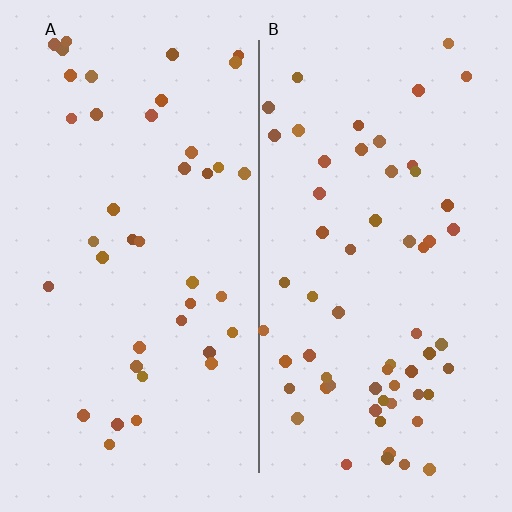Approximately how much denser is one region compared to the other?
Approximately 1.5× — region B over region A.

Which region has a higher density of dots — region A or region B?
B (the right).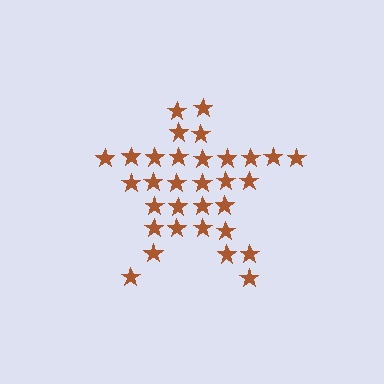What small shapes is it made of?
It is made of small stars.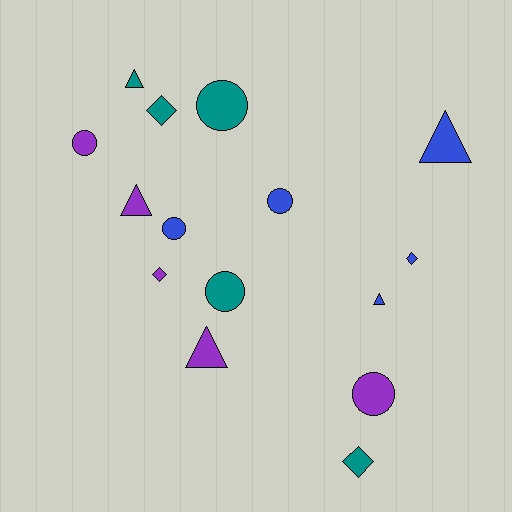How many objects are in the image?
There are 15 objects.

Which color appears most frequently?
Purple, with 5 objects.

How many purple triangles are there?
There are 2 purple triangles.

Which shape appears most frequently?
Circle, with 6 objects.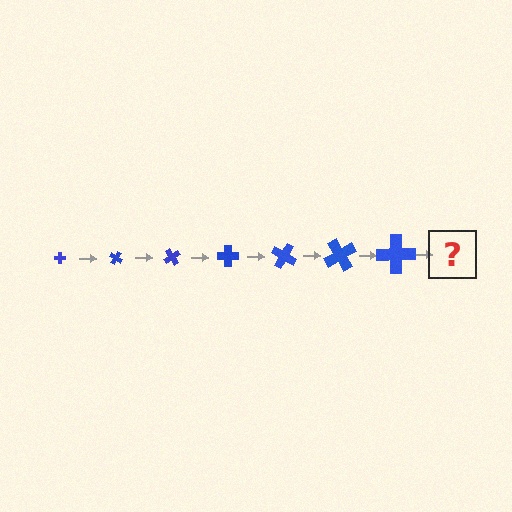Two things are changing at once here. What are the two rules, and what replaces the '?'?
The two rules are that the cross grows larger each step and it rotates 30 degrees each step. The '?' should be a cross, larger than the previous one and rotated 210 degrees from the start.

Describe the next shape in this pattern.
It should be a cross, larger than the previous one and rotated 210 degrees from the start.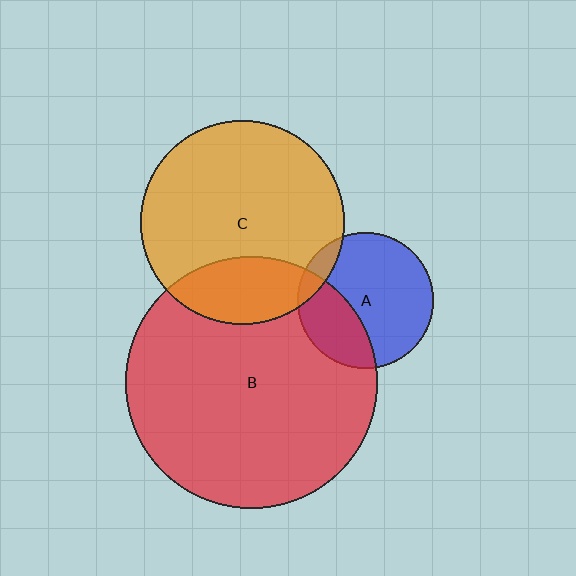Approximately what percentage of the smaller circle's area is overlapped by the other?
Approximately 25%.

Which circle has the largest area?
Circle B (red).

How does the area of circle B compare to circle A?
Approximately 3.4 times.